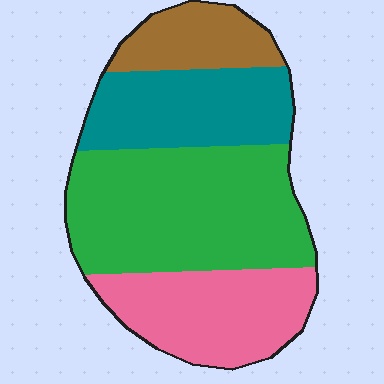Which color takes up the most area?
Green, at roughly 40%.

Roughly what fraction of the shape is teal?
Teal covers roughly 25% of the shape.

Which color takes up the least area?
Brown, at roughly 15%.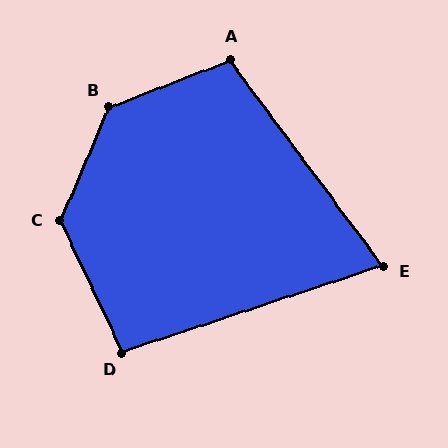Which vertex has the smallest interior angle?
E, at approximately 72 degrees.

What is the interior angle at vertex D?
Approximately 97 degrees (obtuse).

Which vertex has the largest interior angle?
B, at approximately 134 degrees.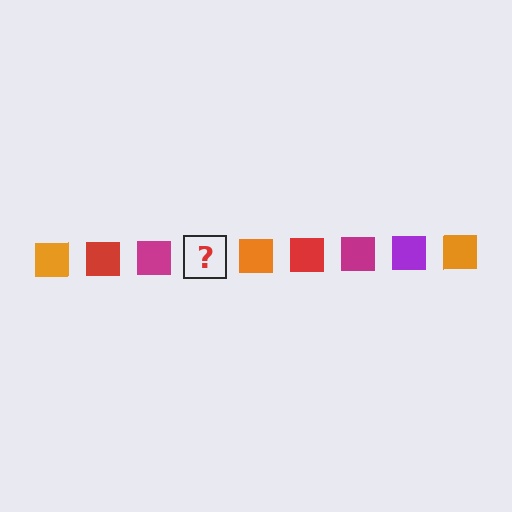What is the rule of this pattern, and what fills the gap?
The rule is that the pattern cycles through orange, red, magenta, purple squares. The gap should be filled with a purple square.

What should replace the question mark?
The question mark should be replaced with a purple square.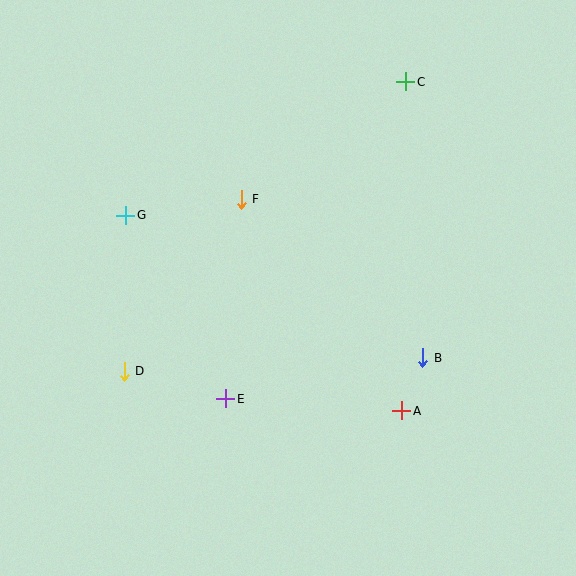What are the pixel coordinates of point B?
Point B is at (423, 358).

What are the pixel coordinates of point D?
Point D is at (124, 371).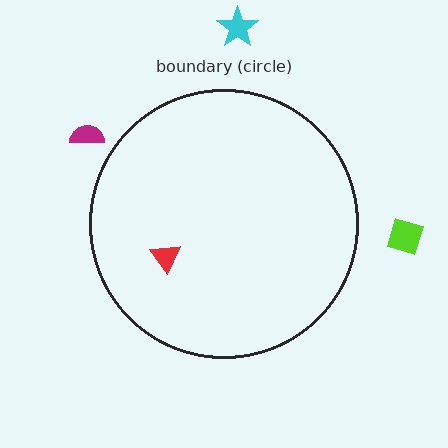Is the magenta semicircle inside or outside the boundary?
Outside.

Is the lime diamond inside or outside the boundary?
Outside.